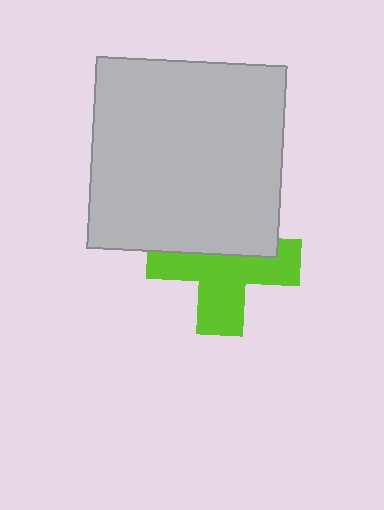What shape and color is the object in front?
The object in front is a light gray square.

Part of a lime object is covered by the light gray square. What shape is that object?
It is a cross.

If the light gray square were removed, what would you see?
You would see the complete lime cross.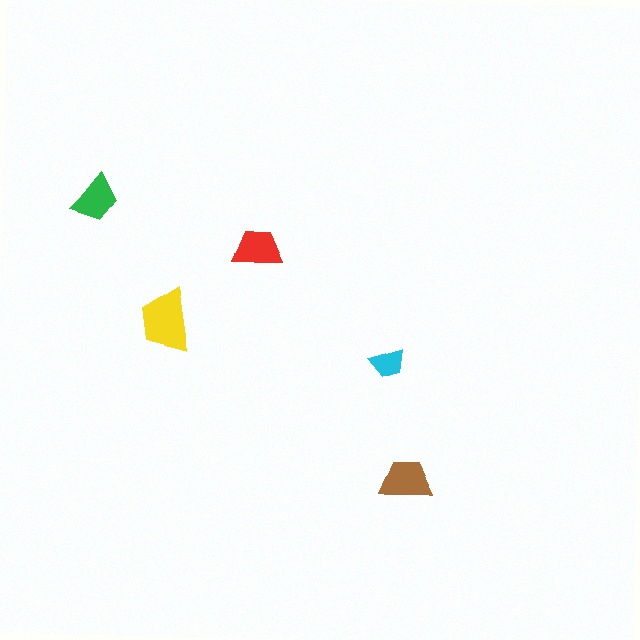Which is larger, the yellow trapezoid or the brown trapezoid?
The yellow one.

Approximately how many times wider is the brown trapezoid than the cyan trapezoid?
About 1.5 times wider.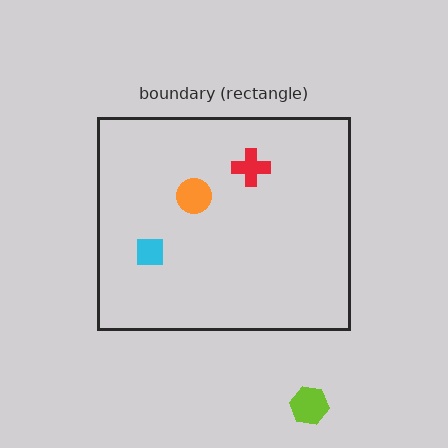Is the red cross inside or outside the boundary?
Inside.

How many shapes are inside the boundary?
3 inside, 1 outside.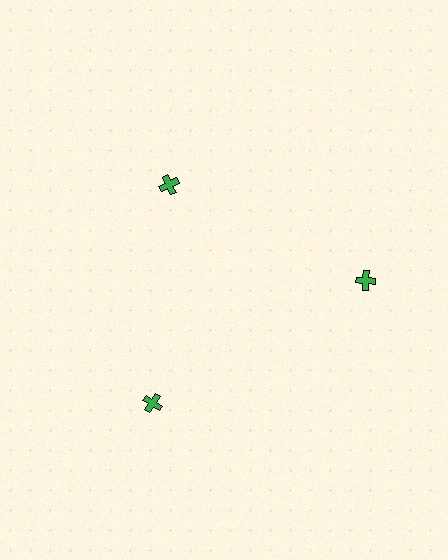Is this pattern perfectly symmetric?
No. The 3 green crosses are arranged in a ring, but one element near the 11 o'clock position is pulled inward toward the center, breaking the 3-fold rotational symmetry.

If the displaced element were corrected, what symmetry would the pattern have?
It would have 3-fold rotational symmetry — the pattern would map onto itself every 120 degrees.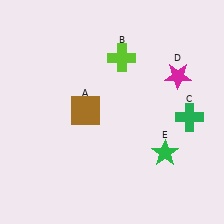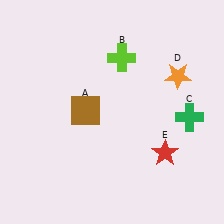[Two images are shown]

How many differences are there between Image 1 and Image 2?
There are 2 differences between the two images.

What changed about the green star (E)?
In Image 1, E is green. In Image 2, it changed to red.